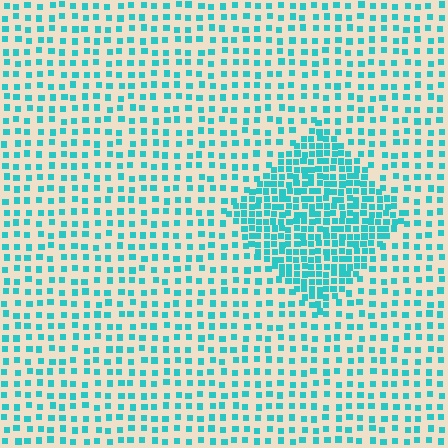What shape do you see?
I see a diamond.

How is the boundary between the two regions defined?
The boundary is defined by a change in element density (approximately 2.3x ratio). All elements are the same color, size, and shape.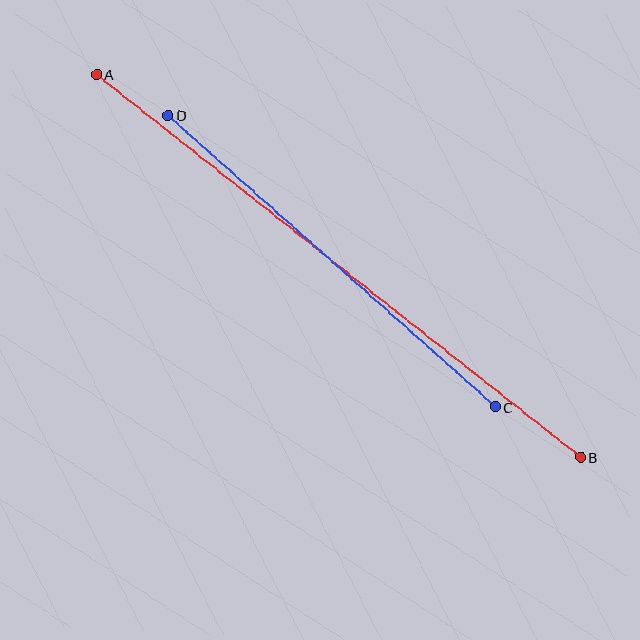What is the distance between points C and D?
The distance is approximately 438 pixels.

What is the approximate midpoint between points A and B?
The midpoint is at approximately (339, 266) pixels.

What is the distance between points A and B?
The distance is approximately 617 pixels.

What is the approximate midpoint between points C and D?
The midpoint is at approximately (332, 261) pixels.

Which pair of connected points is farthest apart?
Points A and B are farthest apart.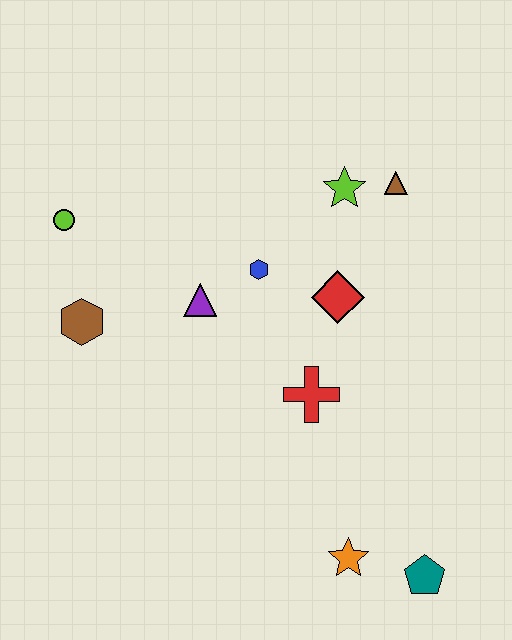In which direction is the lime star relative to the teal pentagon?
The lime star is above the teal pentagon.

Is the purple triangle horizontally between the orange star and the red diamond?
No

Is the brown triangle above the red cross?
Yes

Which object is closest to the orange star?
The teal pentagon is closest to the orange star.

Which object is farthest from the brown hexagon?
The teal pentagon is farthest from the brown hexagon.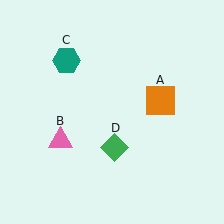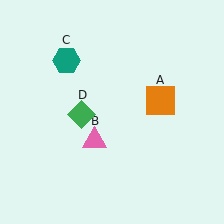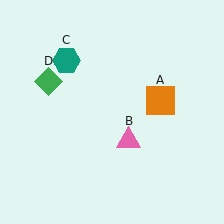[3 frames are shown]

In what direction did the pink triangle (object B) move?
The pink triangle (object B) moved right.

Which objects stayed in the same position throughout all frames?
Orange square (object A) and teal hexagon (object C) remained stationary.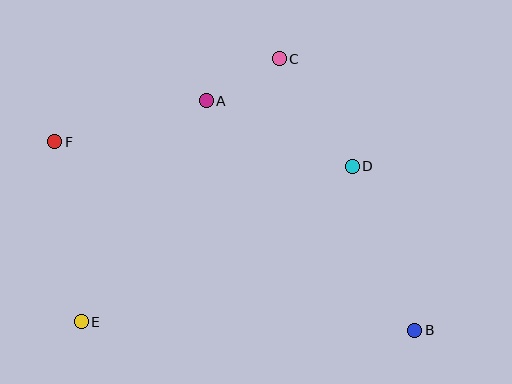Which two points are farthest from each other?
Points B and F are farthest from each other.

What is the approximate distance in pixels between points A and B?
The distance between A and B is approximately 310 pixels.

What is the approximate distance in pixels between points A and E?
The distance between A and E is approximately 254 pixels.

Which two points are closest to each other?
Points A and C are closest to each other.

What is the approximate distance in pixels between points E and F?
The distance between E and F is approximately 182 pixels.